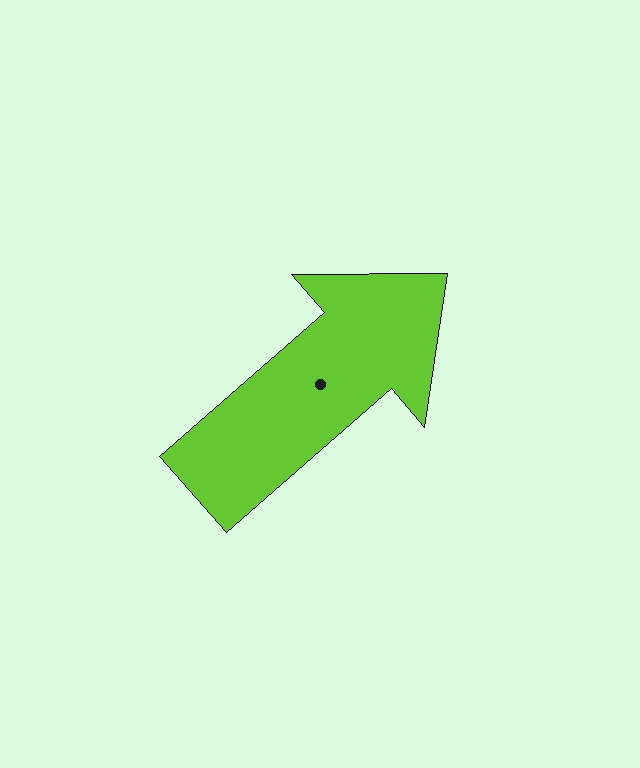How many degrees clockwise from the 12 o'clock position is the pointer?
Approximately 49 degrees.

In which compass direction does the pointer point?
Northeast.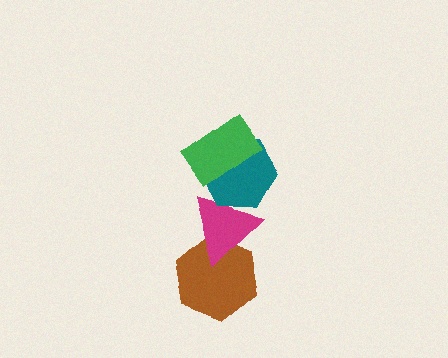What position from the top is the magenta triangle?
The magenta triangle is 3rd from the top.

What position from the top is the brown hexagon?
The brown hexagon is 4th from the top.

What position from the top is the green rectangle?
The green rectangle is 1st from the top.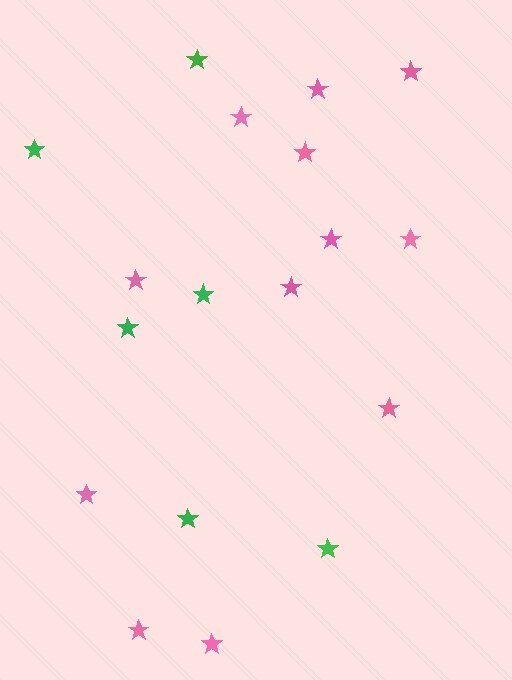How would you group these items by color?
There are 2 groups: one group of pink stars (12) and one group of green stars (6).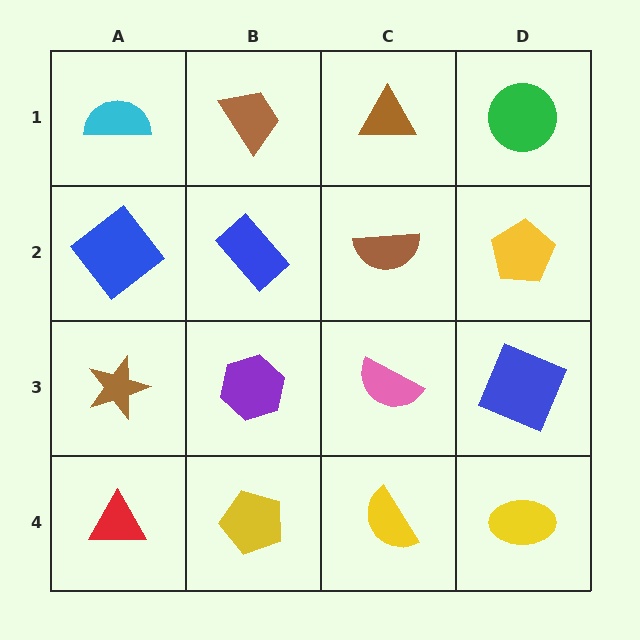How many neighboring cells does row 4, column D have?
2.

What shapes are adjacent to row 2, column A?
A cyan semicircle (row 1, column A), a brown star (row 3, column A), a blue rectangle (row 2, column B).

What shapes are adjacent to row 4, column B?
A purple hexagon (row 3, column B), a red triangle (row 4, column A), a yellow semicircle (row 4, column C).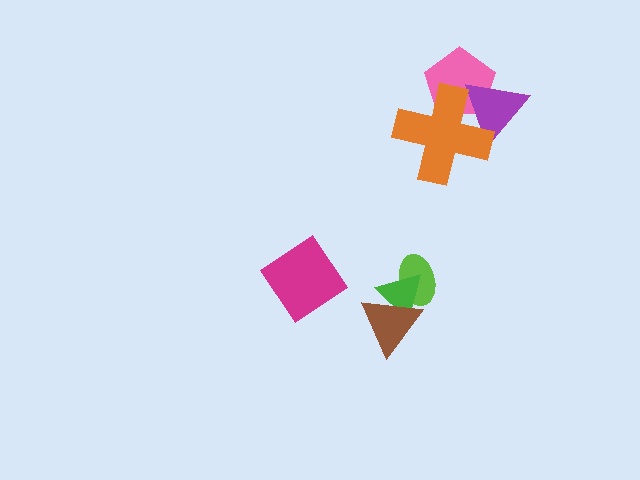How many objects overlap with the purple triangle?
2 objects overlap with the purple triangle.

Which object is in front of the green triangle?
The brown triangle is in front of the green triangle.